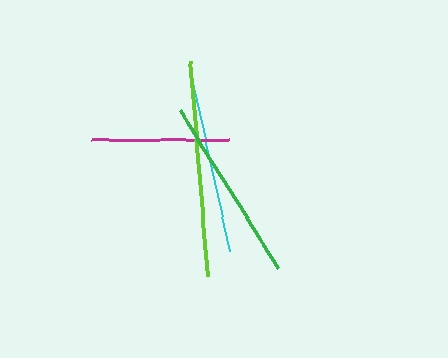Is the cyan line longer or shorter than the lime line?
The lime line is longer than the cyan line.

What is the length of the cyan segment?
The cyan segment is approximately 182 pixels long.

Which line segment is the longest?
The lime line is the longest at approximately 217 pixels.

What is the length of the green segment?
The green segment is approximately 185 pixels long.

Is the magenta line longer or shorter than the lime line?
The lime line is longer than the magenta line.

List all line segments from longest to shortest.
From longest to shortest: lime, green, cyan, magenta.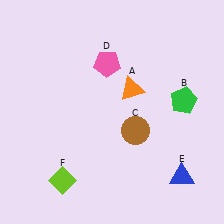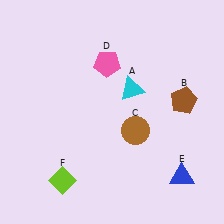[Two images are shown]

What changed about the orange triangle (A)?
In Image 1, A is orange. In Image 2, it changed to cyan.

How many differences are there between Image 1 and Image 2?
There are 2 differences between the two images.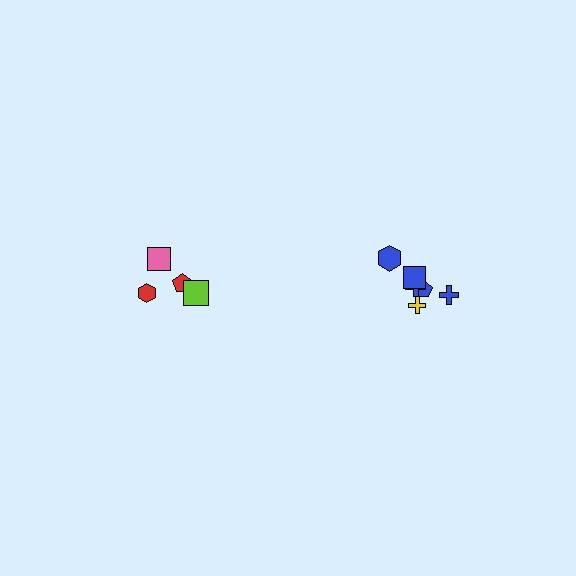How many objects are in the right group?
There are 6 objects.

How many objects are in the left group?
There are 4 objects.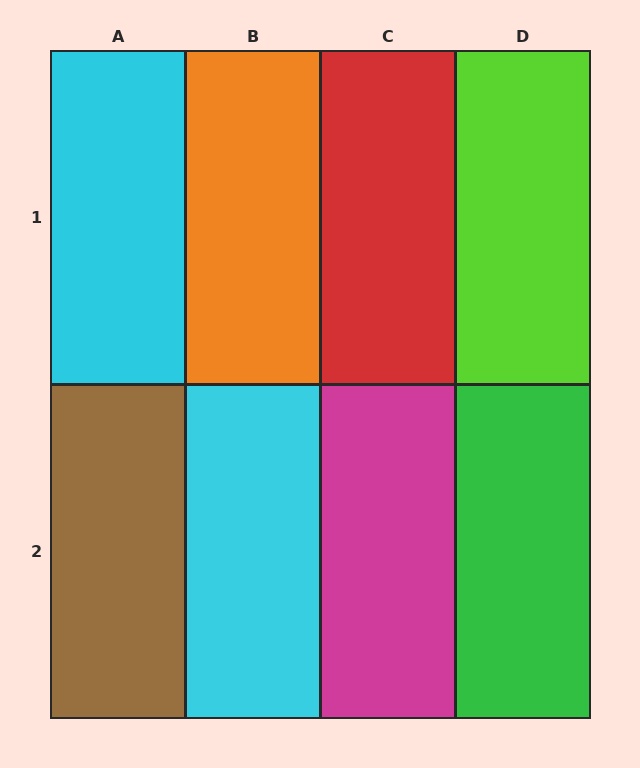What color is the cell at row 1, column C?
Red.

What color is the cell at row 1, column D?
Lime.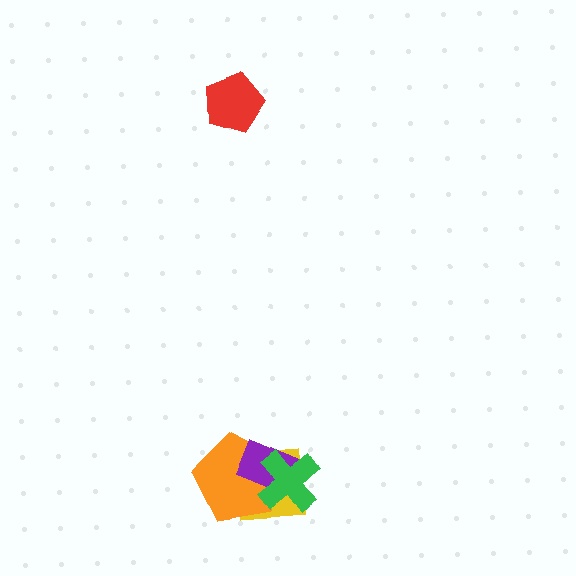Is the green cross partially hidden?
No, no other shape covers it.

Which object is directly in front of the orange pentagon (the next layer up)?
The purple rectangle is directly in front of the orange pentagon.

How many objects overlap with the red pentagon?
0 objects overlap with the red pentagon.